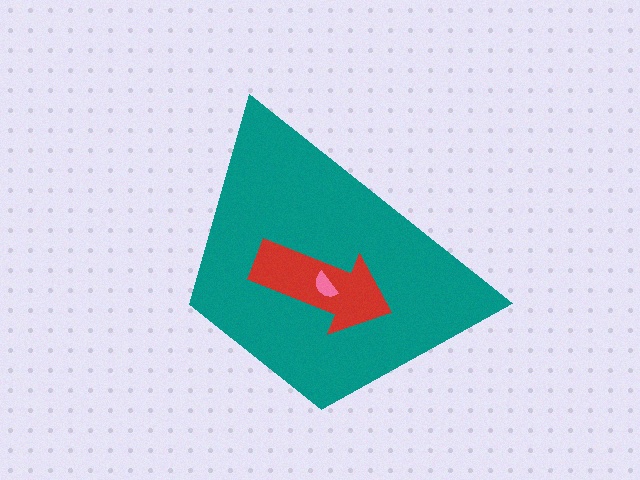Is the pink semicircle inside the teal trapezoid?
Yes.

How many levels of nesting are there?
3.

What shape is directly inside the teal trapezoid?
The red arrow.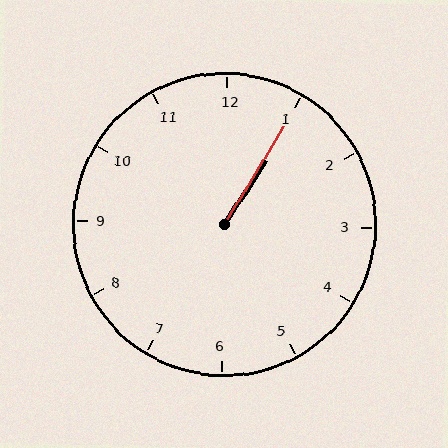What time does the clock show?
1:05.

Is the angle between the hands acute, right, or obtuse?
It is acute.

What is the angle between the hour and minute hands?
Approximately 2 degrees.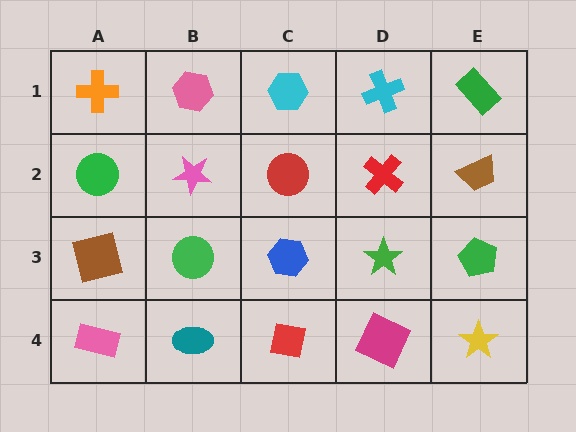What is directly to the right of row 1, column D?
A green rectangle.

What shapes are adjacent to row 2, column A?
An orange cross (row 1, column A), a brown square (row 3, column A), a pink star (row 2, column B).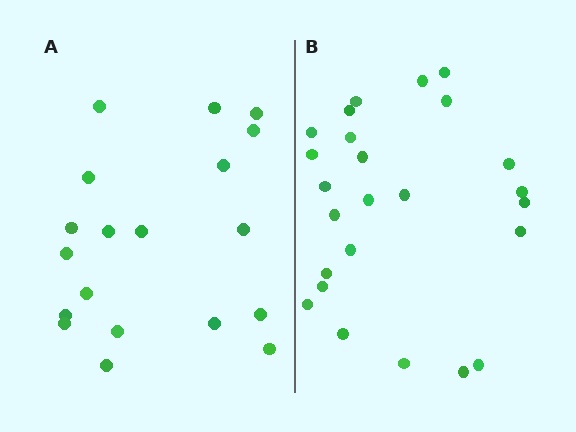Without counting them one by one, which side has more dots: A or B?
Region B (the right region) has more dots.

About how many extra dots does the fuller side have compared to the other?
Region B has about 6 more dots than region A.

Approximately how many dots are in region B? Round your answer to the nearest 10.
About 20 dots. (The exact count is 25, which rounds to 20.)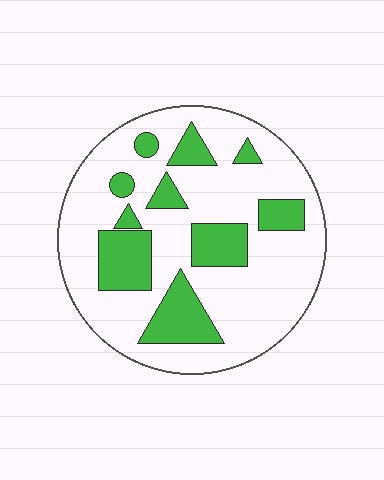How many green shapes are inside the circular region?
10.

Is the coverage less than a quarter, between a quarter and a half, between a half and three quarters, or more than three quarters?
Between a quarter and a half.